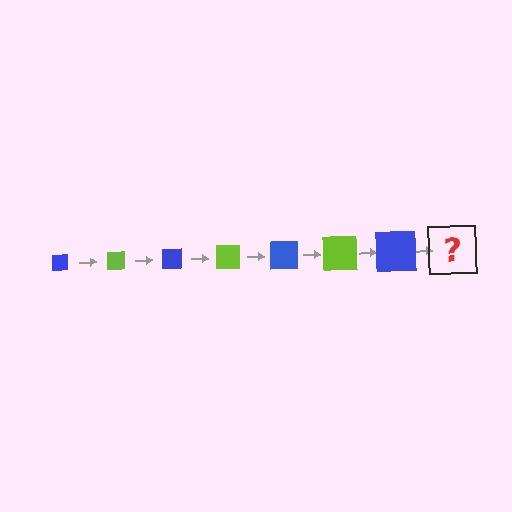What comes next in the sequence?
The next element should be a lime square, larger than the previous one.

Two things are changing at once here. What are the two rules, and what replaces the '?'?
The two rules are that the square grows larger each step and the color cycles through blue and lime. The '?' should be a lime square, larger than the previous one.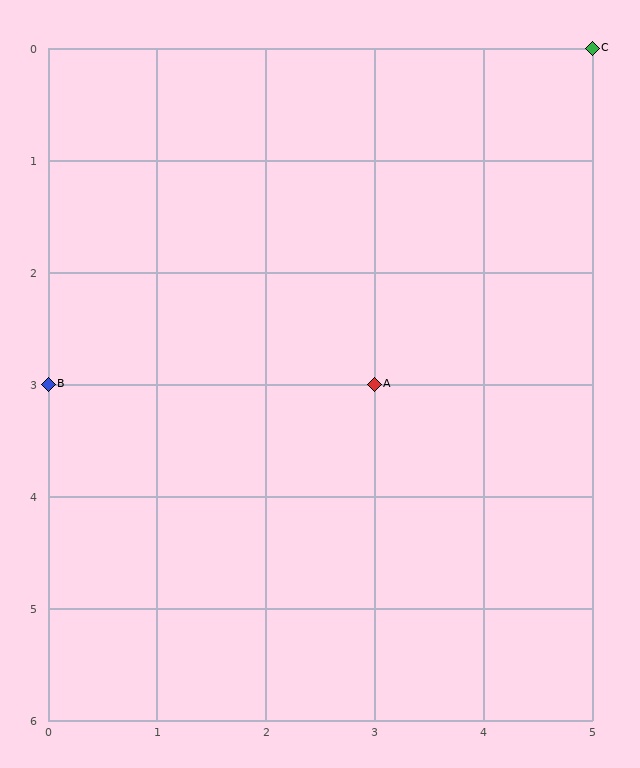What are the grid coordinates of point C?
Point C is at grid coordinates (5, 0).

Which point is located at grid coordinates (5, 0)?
Point C is at (5, 0).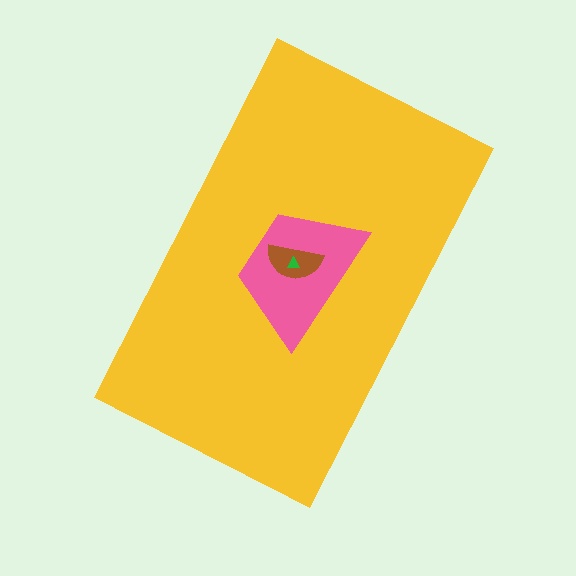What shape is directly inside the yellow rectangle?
The pink trapezoid.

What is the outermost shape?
The yellow rectangle.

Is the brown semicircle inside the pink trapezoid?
Yes.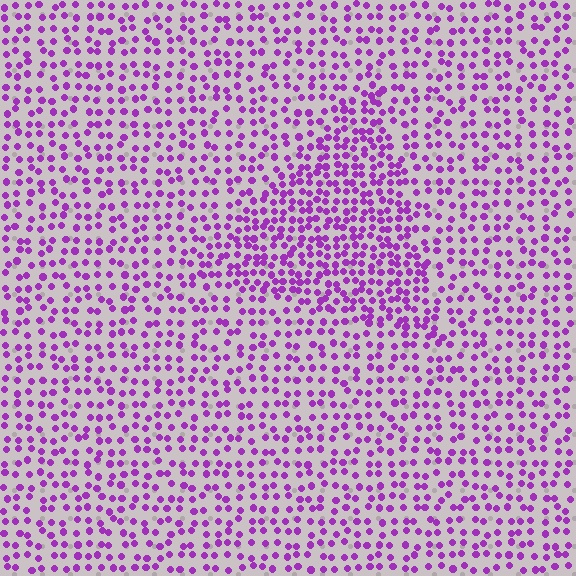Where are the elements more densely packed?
The elements are more densely packed inside the triangle boundary.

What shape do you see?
I see a triangle.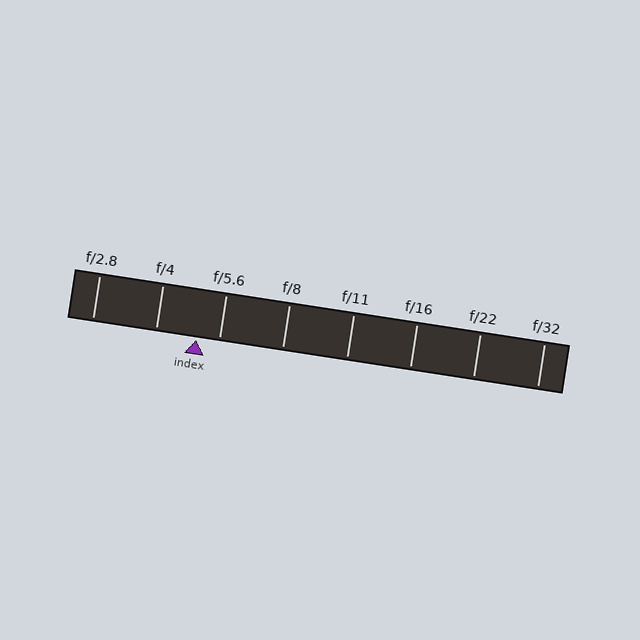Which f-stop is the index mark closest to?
The index mark is closest to f/5.6.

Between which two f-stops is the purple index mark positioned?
The index mark is between f/4 and f/5.6.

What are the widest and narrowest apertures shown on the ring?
The widest aperture shown is f/2.8 and the narrowest is f/32.